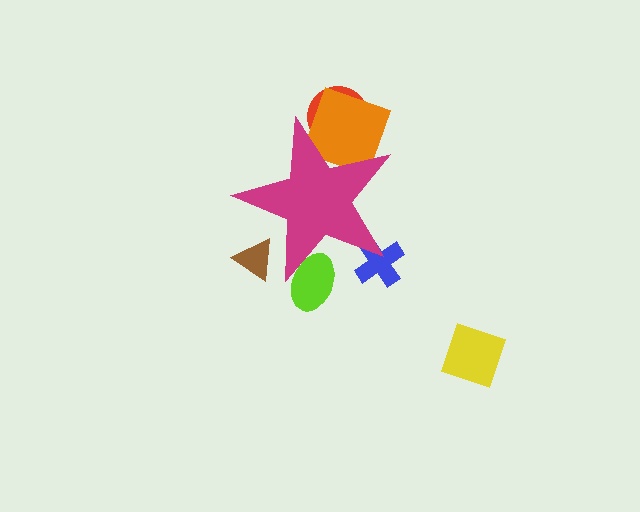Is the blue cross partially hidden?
Yes, the blue cross is partially hidden behind the magenta star.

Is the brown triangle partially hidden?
Yes, the brown triangle is partially hidden behind the magenta star.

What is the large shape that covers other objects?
A magenta star.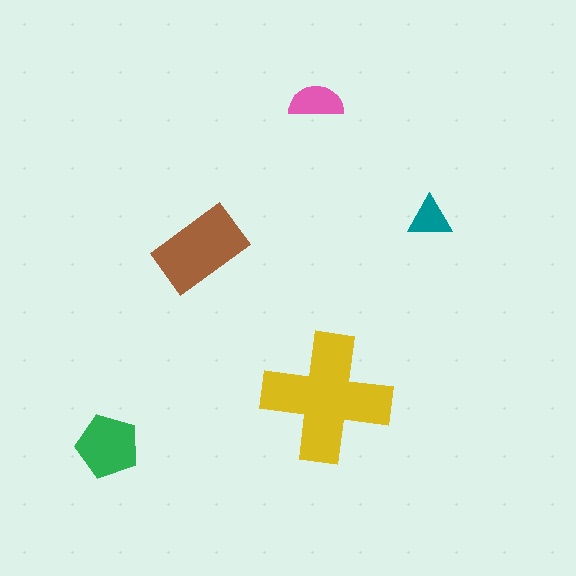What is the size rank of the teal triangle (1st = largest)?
5th.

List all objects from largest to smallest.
The yellow cross, the brown rectangle, the green pentagon, the pink semicircle, the teal triangle.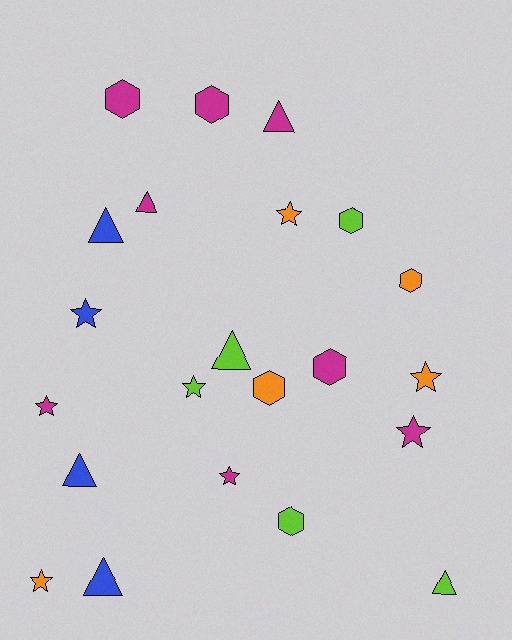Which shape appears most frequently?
Star, with 8 objects.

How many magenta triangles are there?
There are 2 magenta triangles.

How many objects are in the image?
There are 22 objects.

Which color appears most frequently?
Magenta, with 8 objects.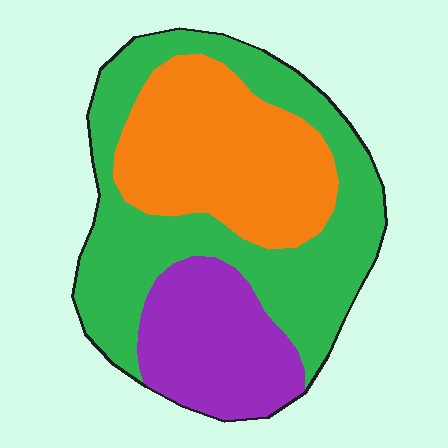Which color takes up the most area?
Green, at roughly 45%.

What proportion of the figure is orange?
Orange covers about 30% of the figure.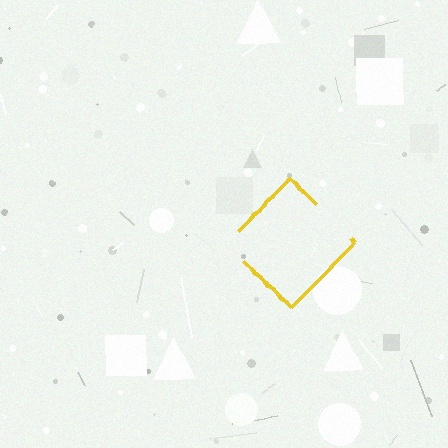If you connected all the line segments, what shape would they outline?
They would outline a diamond.